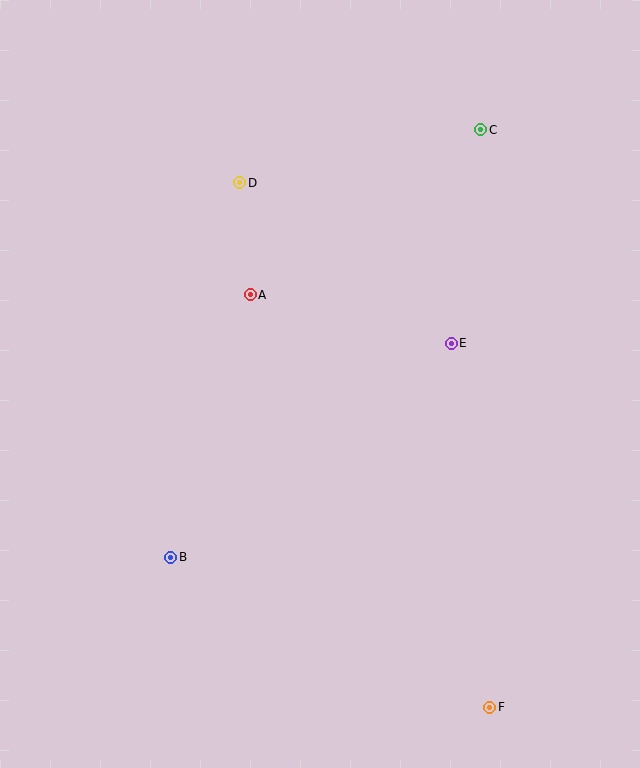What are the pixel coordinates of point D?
Point D is at (240, 183).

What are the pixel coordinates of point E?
Point E is at (451, 343).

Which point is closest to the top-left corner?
Point D is closest to the top-left corner.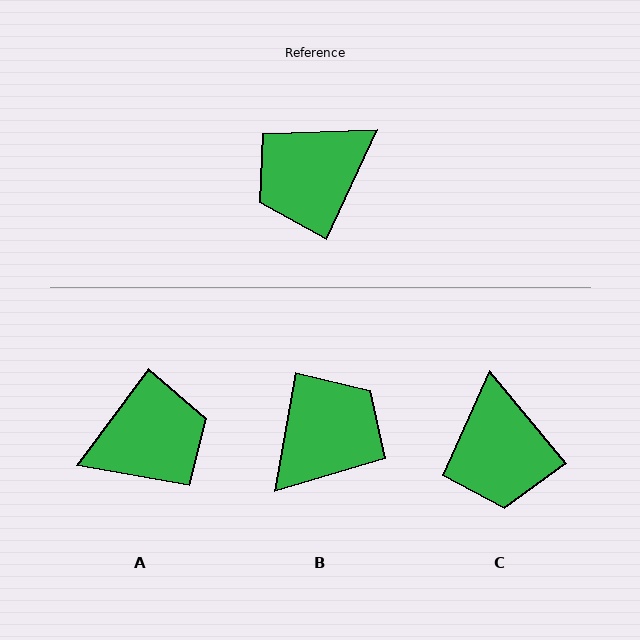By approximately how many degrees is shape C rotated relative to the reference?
Approximately 65 degrees counter-clockwise.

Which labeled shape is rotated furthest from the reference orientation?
A, about 168 degrees away.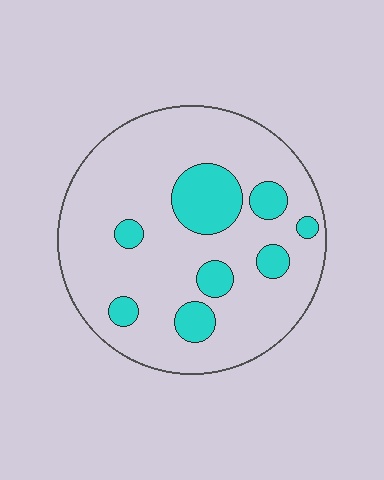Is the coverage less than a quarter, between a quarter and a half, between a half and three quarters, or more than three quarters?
Less than a quarter.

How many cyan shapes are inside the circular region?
8.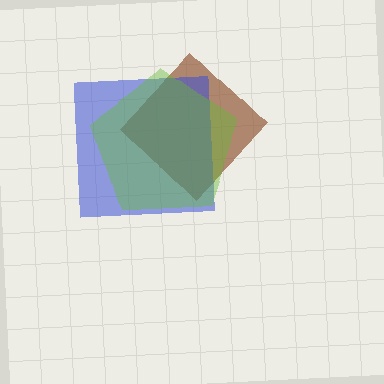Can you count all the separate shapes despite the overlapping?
Yes, there are 3 separate shapes.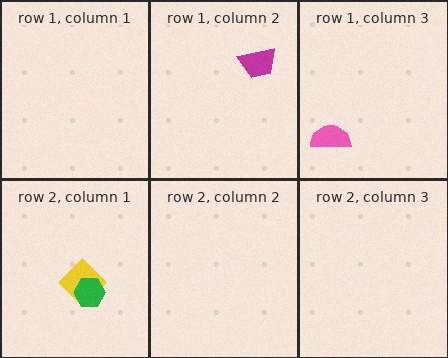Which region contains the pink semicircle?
The row 1, column 3 region.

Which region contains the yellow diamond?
The row 2, column 1 region.